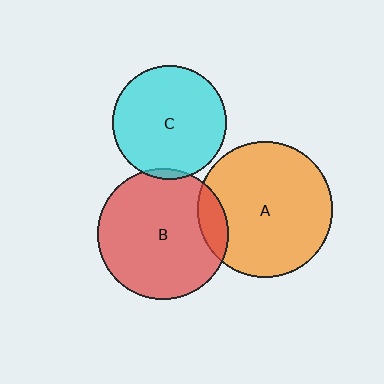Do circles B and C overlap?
Yes.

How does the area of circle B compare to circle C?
Approximately 1.3 times.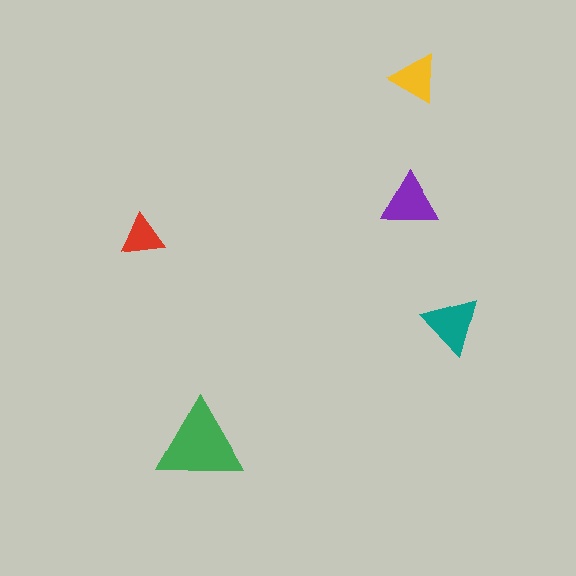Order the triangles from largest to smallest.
the green one, the teal one, the purple one, the yellow one, the red one.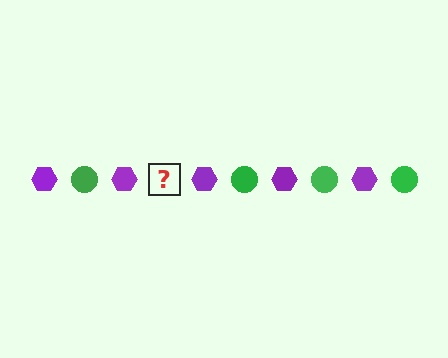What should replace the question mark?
The question mark should be replaced with a green circle.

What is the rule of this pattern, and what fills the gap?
The rule is that the pattern alternates between purple hexagon and green circle. The gap should be filled with a green circle.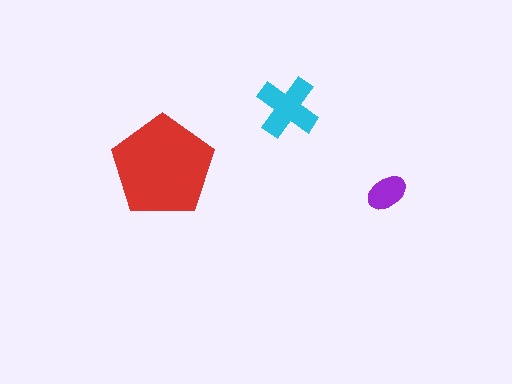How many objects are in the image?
There are 3 objects in the image.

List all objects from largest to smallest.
The red pentagon, the cyan cross, the purple ellipse.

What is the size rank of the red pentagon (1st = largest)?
1st.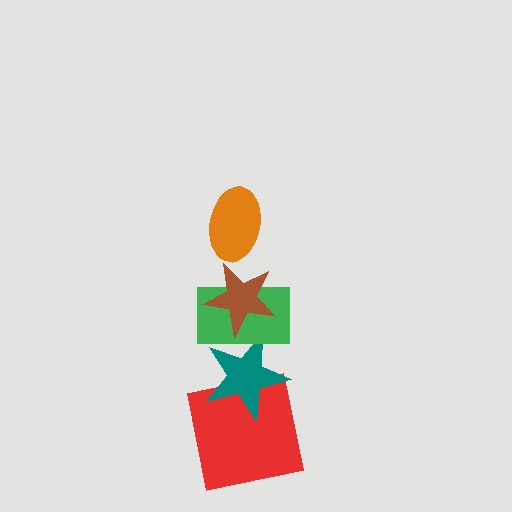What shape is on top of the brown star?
The orange ellipse is on top of the brown star.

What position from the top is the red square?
The red square is 5th from the top.